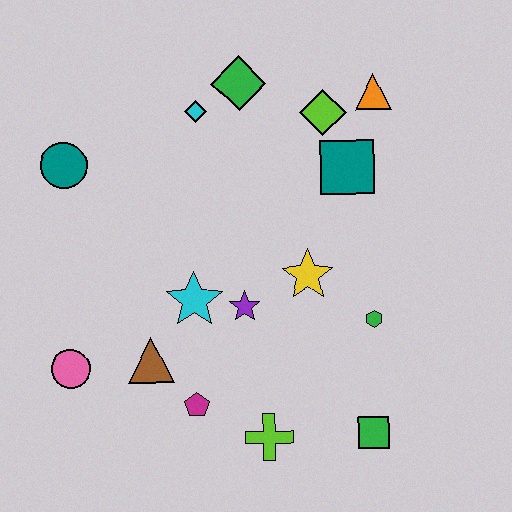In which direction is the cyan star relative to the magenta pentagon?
The cyan star is above the magenta pentagon.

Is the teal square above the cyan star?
Yes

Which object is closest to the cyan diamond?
The green diamond is closest to the cyan diamond.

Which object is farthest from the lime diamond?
The pink circle is farthest from the lime diamond.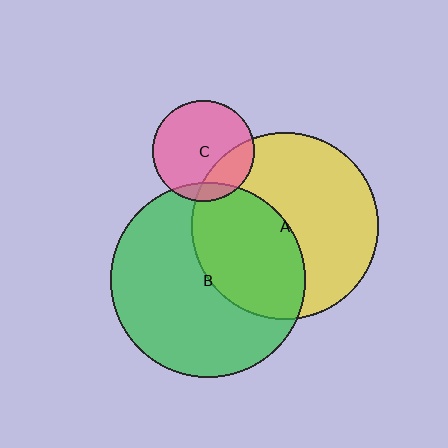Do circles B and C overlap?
Yes.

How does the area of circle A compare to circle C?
Approximately 3.4 times.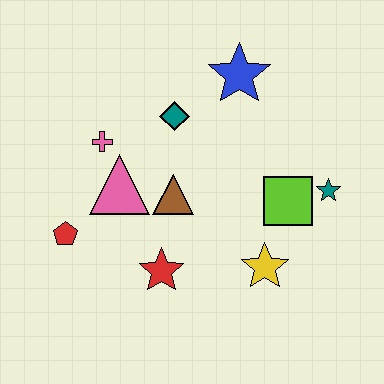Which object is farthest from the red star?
The blue star is farthest from the red star.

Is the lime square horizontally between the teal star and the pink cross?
Yes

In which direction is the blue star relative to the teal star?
The blue star is above the teal star.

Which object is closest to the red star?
The brown triangle is closest to the red star.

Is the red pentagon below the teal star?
Yes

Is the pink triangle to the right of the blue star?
No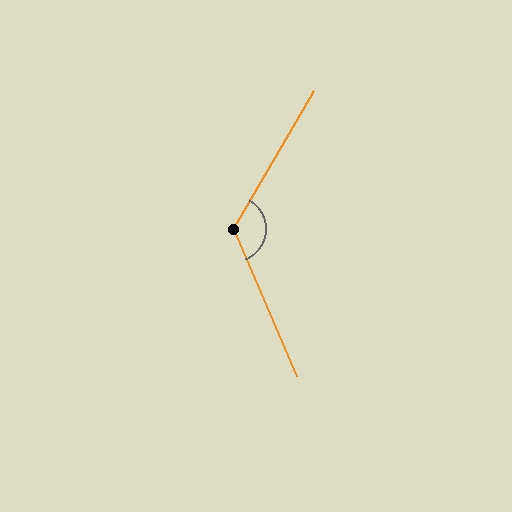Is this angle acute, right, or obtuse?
It is obtuse.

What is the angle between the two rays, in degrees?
Approximately 127 degrees.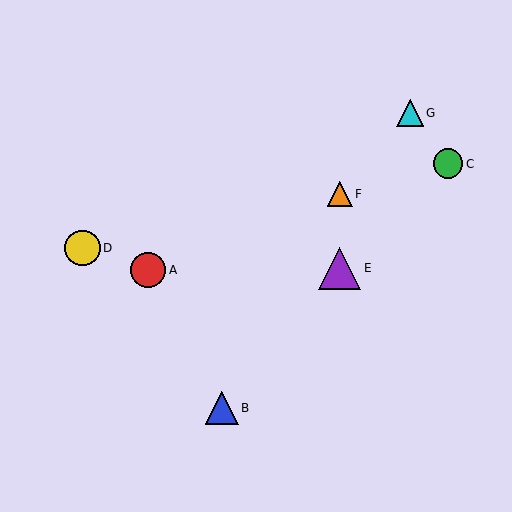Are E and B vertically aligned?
No, E is at x≈340 and B is at x≈222.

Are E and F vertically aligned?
Yes, both are at x≈340.